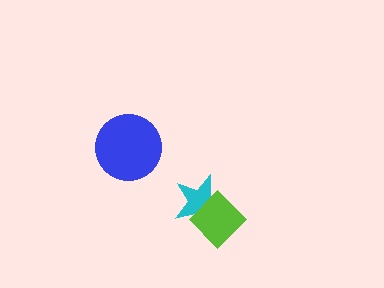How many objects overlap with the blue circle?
0 objects overlap with the blue circle.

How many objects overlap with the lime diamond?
1 object overlaps with the lime diamond.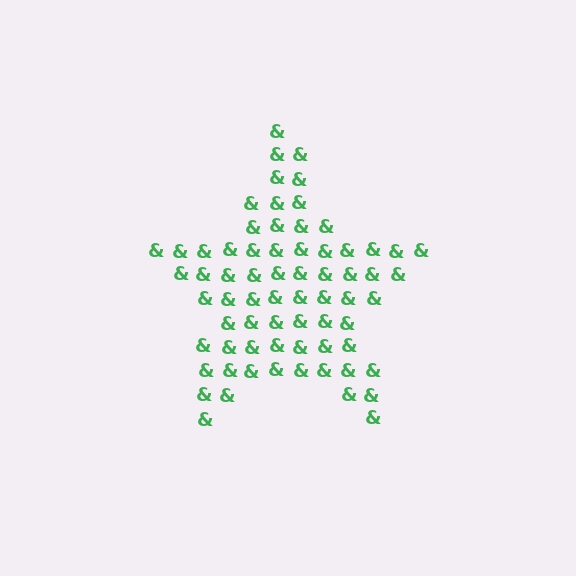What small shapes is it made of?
It is made of small ampersands.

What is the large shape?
The large shape is a star.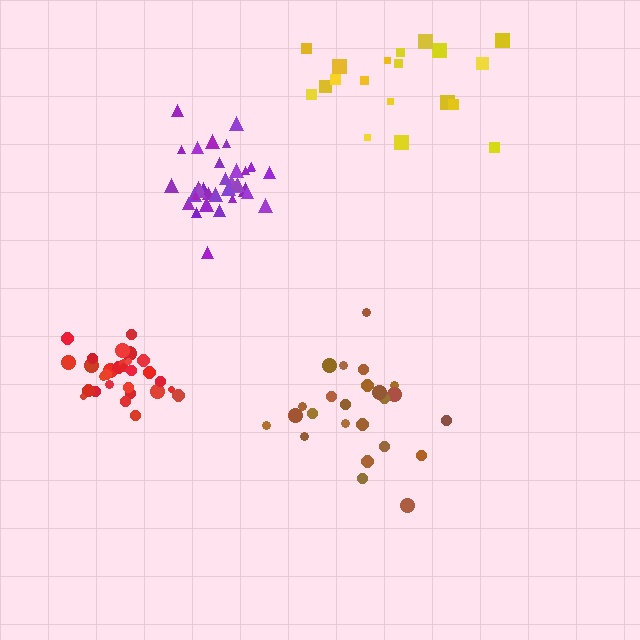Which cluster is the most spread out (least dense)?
Yellow.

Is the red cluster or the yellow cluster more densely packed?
Red.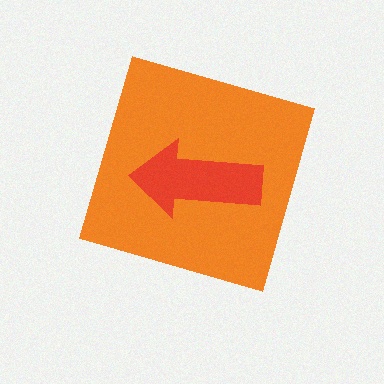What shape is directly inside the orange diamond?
The red arrow.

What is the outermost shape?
The orange diamond.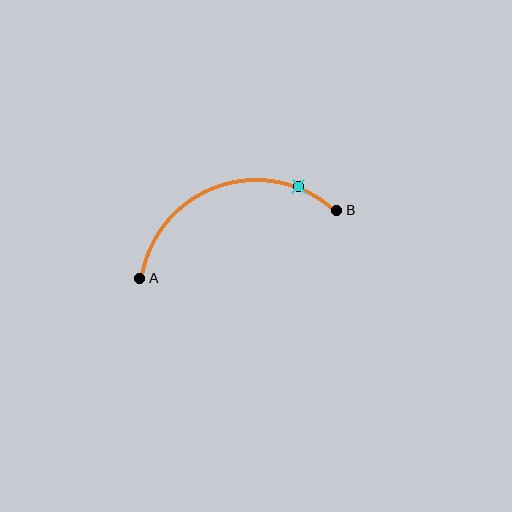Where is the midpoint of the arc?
The arc midpoint is the point on the curve farthest from the straight line joining A and B. It sits above that line.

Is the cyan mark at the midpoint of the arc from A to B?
No. The cyan mark lies on the arc but is closer to endpoint B. The arc midpoint would be at the point on the curve equidistant along the arc from both A and B.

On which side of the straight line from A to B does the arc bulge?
The arc bulges above the straight line connecting A and B.